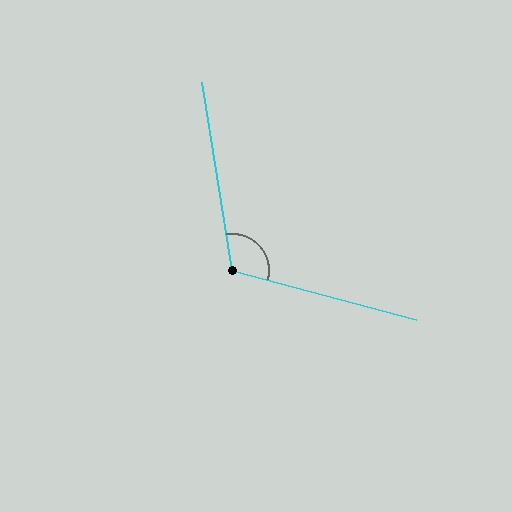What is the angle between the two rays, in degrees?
Approximately 114 degrees.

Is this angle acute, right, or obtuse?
It is obtuse.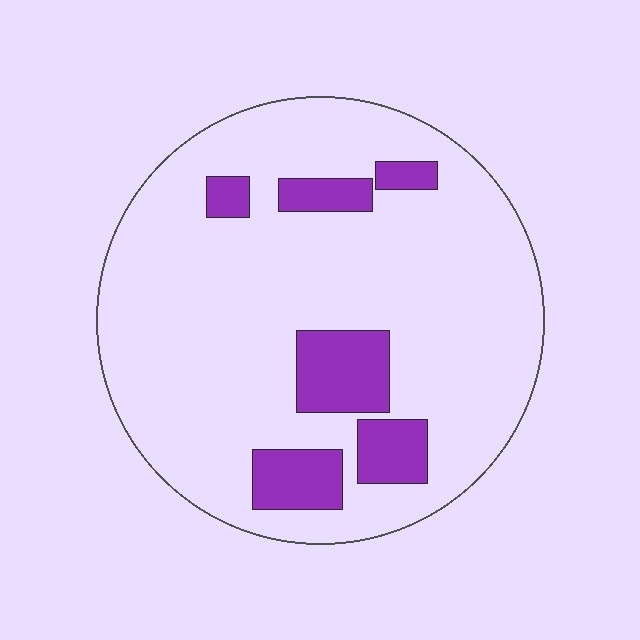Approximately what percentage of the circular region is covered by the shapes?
Approximately 15%.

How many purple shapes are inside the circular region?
6.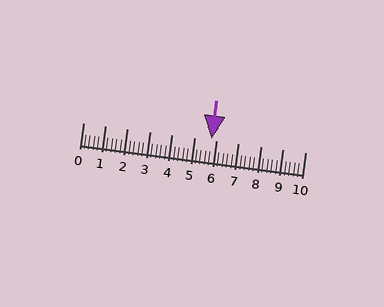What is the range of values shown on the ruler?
The ruler shows values from 0 to 10.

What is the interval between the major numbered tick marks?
The major tick marks are spaced 1 units apart.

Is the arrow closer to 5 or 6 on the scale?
The arrow is closer to 6.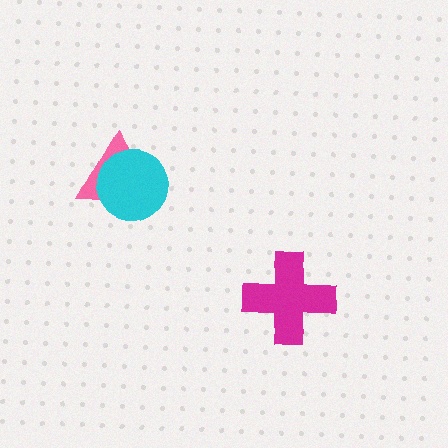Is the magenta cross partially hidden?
No, no other shape covers it.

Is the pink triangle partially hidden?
Yes, it is partially covered by another shape.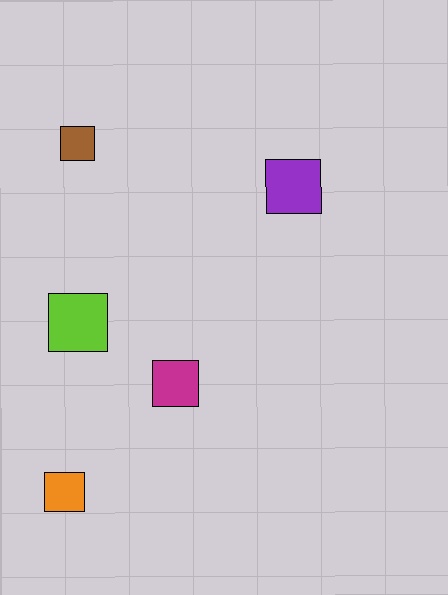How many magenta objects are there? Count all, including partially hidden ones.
There is 1 magenta object.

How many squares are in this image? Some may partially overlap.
There are 5 squares.